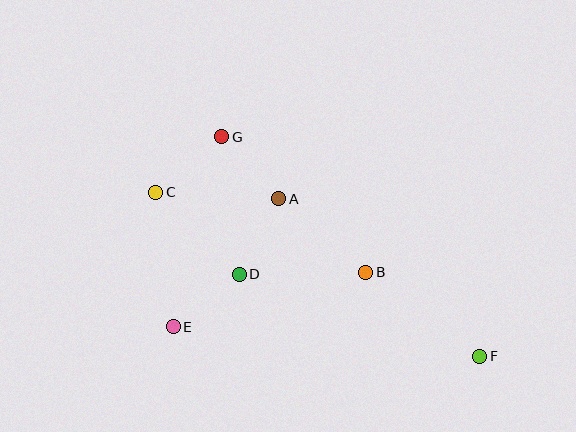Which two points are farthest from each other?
Points C and F are farthest from each other.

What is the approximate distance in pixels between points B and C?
The distance between B and C is approximately 225 pixels.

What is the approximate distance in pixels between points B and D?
The distance between B and D is approximately 127 pixels.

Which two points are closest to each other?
Points D and E are closest to each other.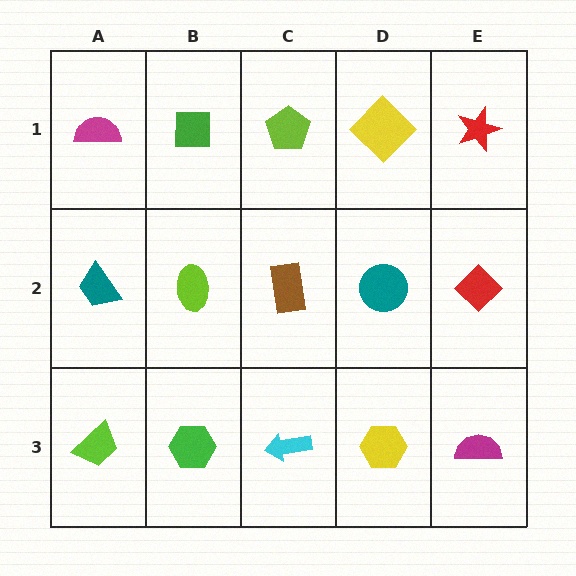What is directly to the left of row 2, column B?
A teal trapezoid.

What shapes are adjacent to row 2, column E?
A red star (row 1, column E), a magenta semicircle (row 3, column E), a teal circle (row 2, column D).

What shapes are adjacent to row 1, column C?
A brown rectangle (row 2, column C), a green square (row 1, column B), a yellow diamond (row 1, column D).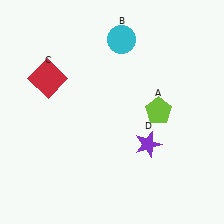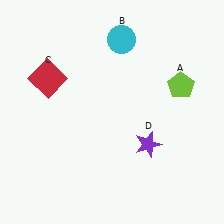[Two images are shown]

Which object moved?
The lime pentagon (A) moved up.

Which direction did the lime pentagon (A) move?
The lime pentagon (A) moved up.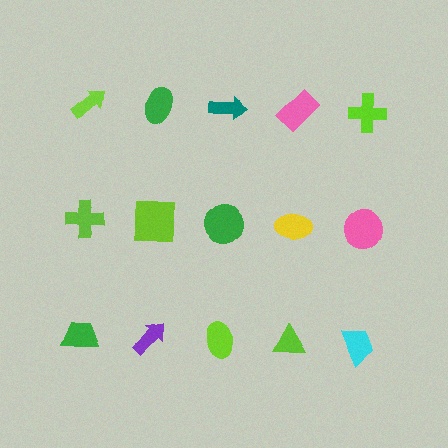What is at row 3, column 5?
A cyan trapezoid.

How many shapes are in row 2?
5 shapes.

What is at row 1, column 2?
A green ellipse.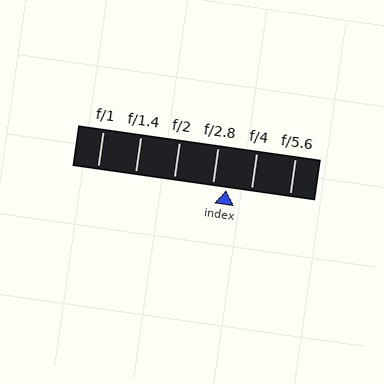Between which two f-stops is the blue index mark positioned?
The index mark is between f/2.8 and f/4.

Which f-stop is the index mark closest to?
The index mark is closest to f/2.8.